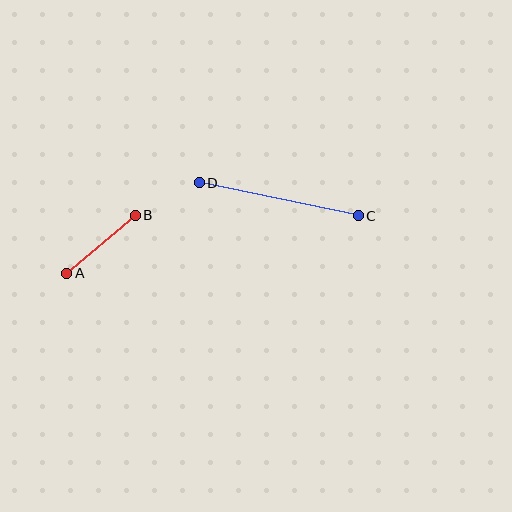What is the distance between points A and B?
The distance is approximately 90 pixels.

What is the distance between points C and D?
The distance is approximately 163 pixels.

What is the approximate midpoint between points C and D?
The midpoint is at approximately (279, 199) pixels.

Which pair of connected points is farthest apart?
Points C and D are farthest apart.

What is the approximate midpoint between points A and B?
The midpoint is at approximately (101, 244) pixels.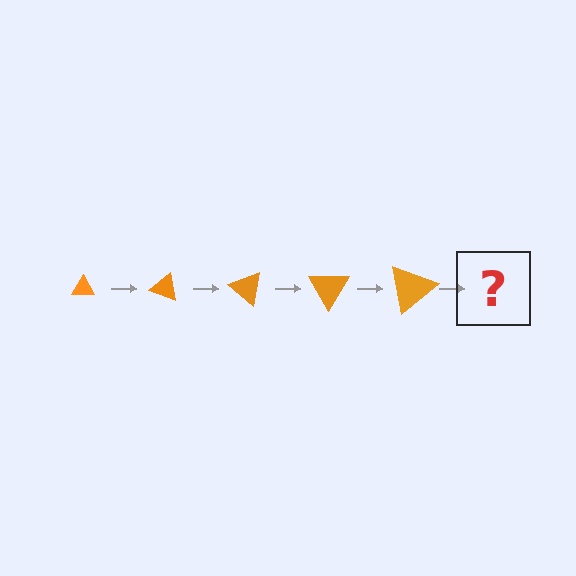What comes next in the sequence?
The next element should be a triangle, larger than the previous one and rotated 100 degrees from the start.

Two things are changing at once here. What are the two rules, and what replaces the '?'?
The two rules are that the triangle grows larger each step and it rotates 20 degrees each step. The '?' should be a triangle, larger than the previous one and rotated 100 degrees from the start.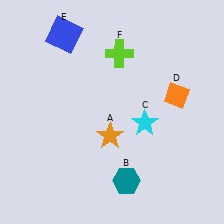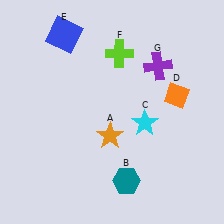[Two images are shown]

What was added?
A purple cross (G) was added in Image 2.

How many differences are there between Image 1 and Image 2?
There is 1 difference between the two images.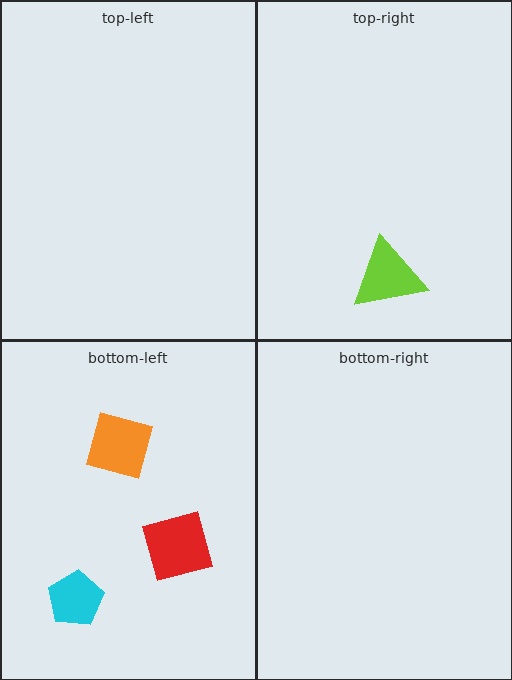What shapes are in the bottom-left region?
The orange square, the cyan pentagon, the red square.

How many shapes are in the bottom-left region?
3.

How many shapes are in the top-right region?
1.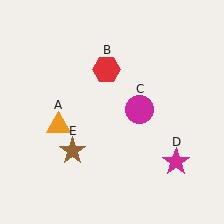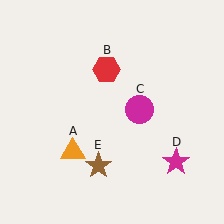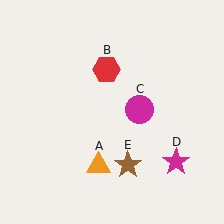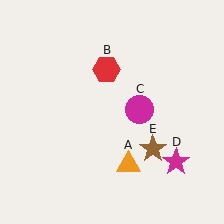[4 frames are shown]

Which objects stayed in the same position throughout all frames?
Red hexagon (object B) and magenta circle (object C) and magenta star (object D) remained stationary.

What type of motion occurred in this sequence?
The orange triangle (object A), brown star (object E) rotated counterclockwise around the center of the scene.